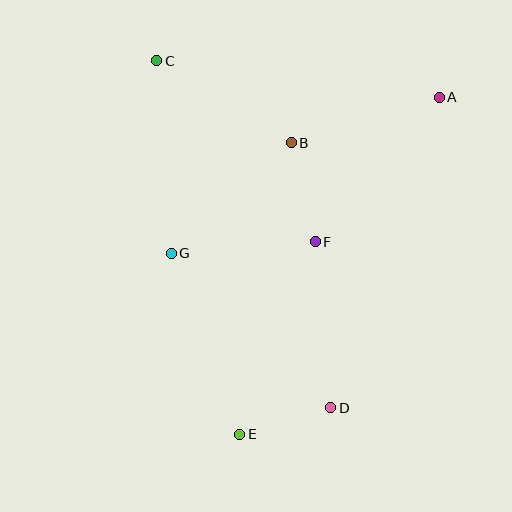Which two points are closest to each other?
Points D and E are closest to each other.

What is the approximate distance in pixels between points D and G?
The distance between D and G is approximately 222 pixels.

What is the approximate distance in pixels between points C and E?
The distance between C and E is approximately 383 pixels.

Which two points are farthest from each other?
Points A and E are farthest from each other.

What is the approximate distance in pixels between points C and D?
The distance between C and D is approximately 388 pixels.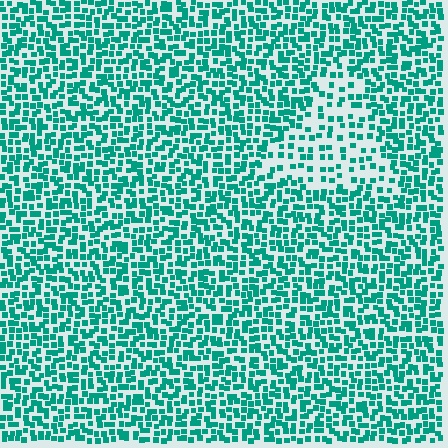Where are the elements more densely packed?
The elements are more densely packed outside the triangle boundary.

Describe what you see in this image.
The image contains small teal elements arranged at two different densities. A triangle-shaped region is visible where the elements are less densely packed than the surrounding area.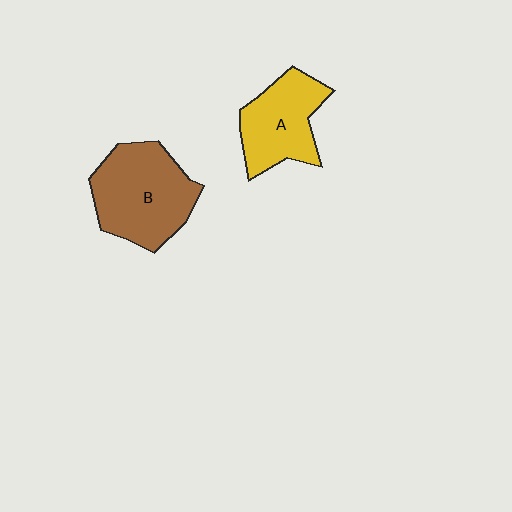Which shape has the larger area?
Shape B (brown).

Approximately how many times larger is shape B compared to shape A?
Approximately 1.3 times.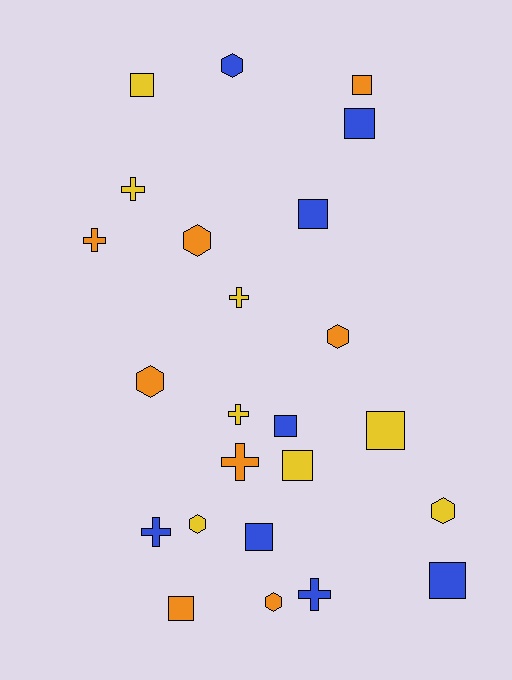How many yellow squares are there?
There are 3 yellow squares.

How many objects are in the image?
There are 24 objects.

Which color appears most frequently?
Blue, with 8 objects.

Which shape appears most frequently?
Square, with 10 objects.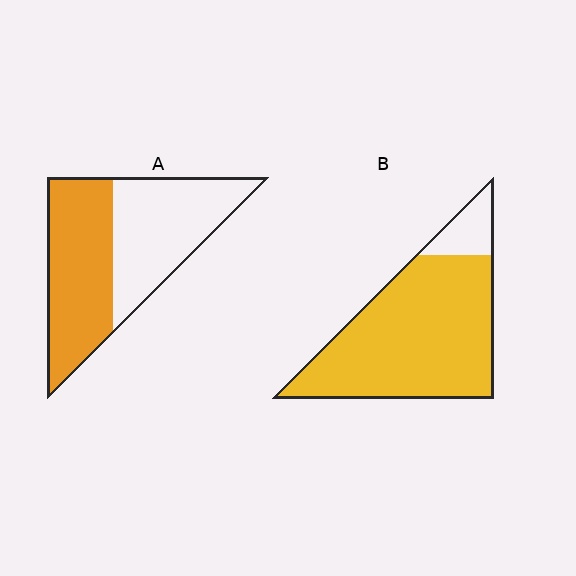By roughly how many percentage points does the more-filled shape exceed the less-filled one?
By roughly 35 percentage points (B over A).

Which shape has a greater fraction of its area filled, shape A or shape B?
Shape B.